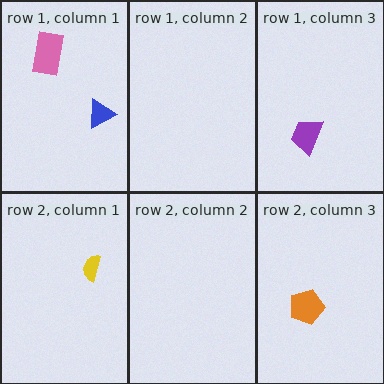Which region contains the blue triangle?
The row 1, column 1 region.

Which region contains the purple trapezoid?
The row 1, column 3 region.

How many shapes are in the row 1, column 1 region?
2.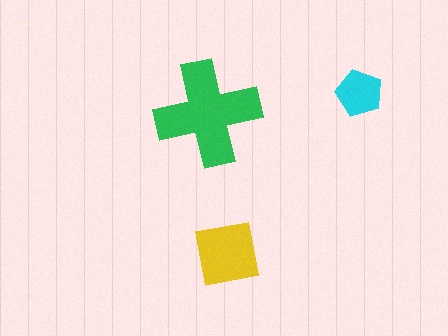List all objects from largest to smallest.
The green cross, the yellow square, the cyan pentagon.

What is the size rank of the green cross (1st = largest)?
1st.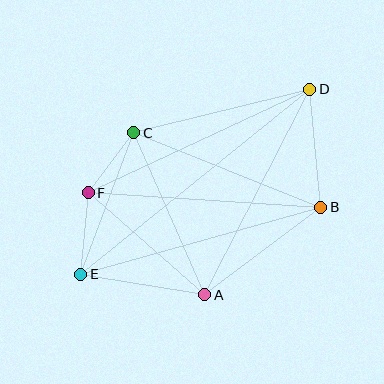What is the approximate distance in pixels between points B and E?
The distance between B and E is approximately 249 pixels.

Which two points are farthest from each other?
Points D and E are farthest from each other.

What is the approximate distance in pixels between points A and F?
The distance between A and F is approximately 155 pixels.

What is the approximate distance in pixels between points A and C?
The distance between A and C is approximately 177 pixels.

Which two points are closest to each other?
Points C and F are closest to each other.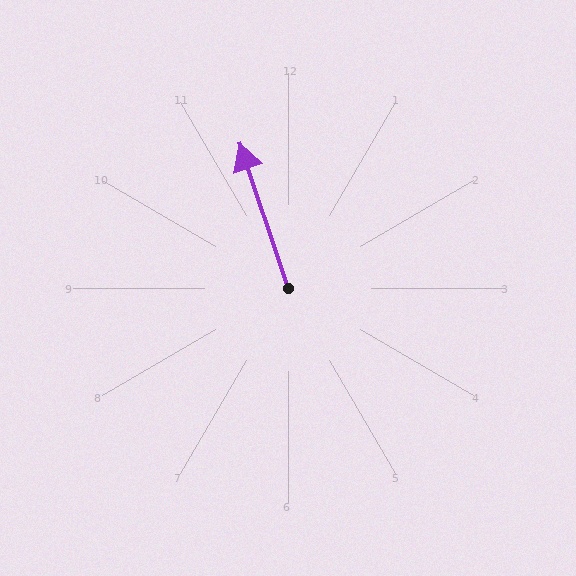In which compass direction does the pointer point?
North.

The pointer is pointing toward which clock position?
Roughly 11 o'clock.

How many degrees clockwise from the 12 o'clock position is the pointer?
Approximately 341 degrees.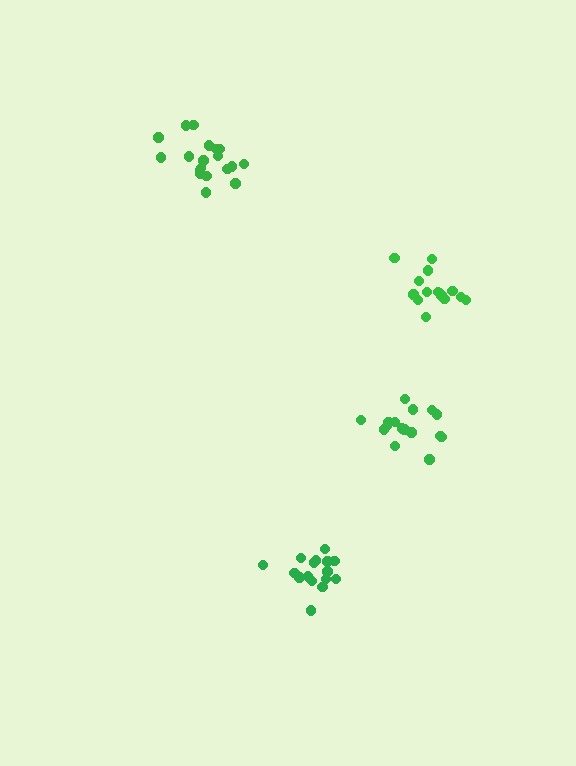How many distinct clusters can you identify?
There are 4 distinct clusters.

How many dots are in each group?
Group 1: 16 dots, Group 2: 15 dots, Group 3: 16 dots, Group 4: 19 dots (66 total).